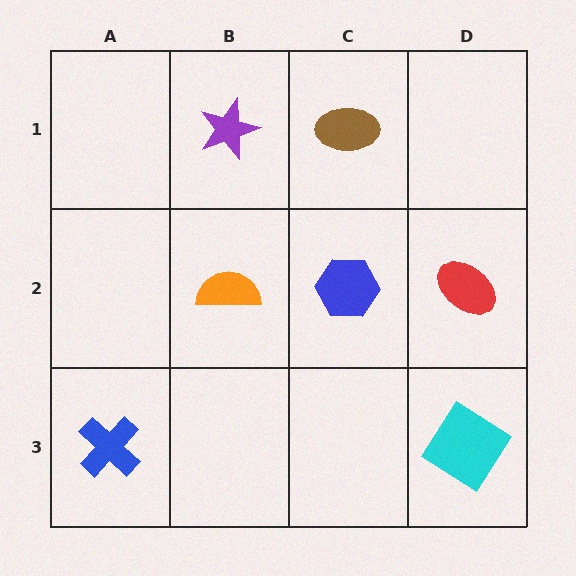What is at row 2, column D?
A red ellipse.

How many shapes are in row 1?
2 shapes.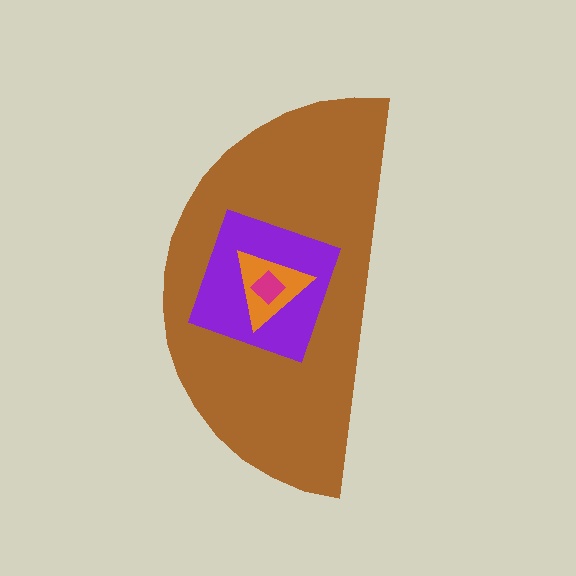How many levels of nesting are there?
4.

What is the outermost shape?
The brown semicircle.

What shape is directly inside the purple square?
The orange triangle.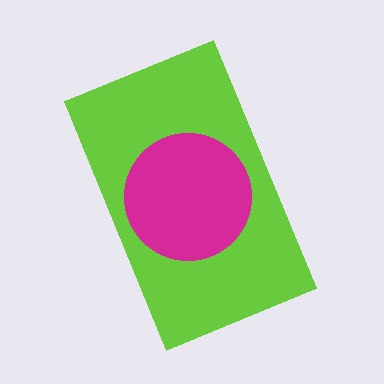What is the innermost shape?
The magenta circle.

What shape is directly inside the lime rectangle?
The magenta circle.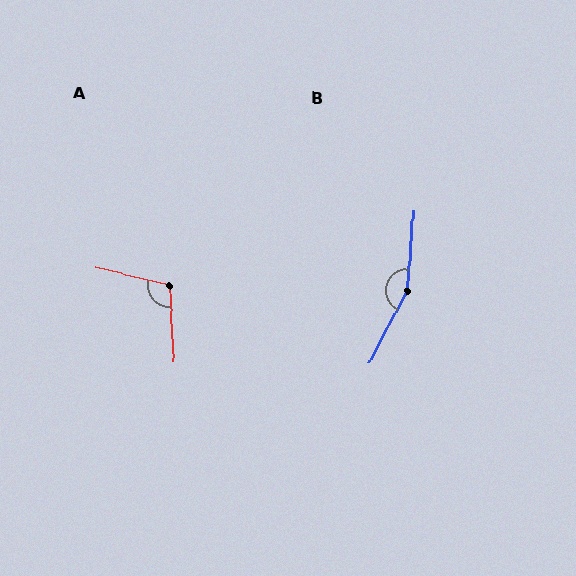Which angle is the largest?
B, at approximately 157 degrees.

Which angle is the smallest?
A, at approximately 107 degrees.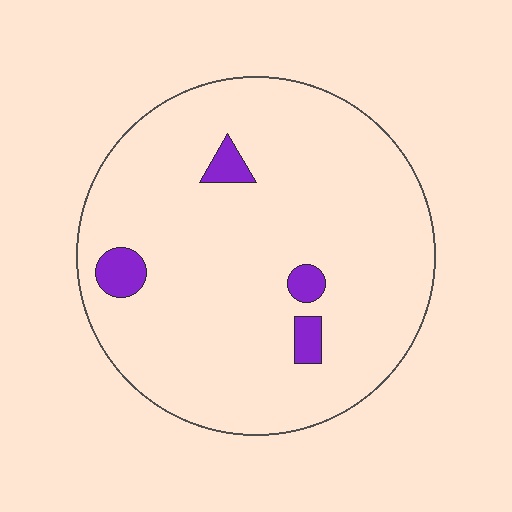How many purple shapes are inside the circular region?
4.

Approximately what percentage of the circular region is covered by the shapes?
Approximately 5%.